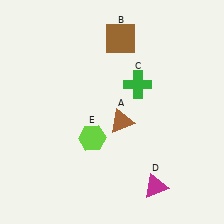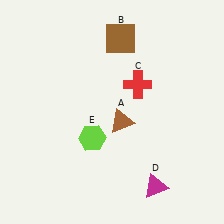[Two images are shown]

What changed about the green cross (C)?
In Image 1, C is green. In Image 2, it changed to red.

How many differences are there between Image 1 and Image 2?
There is 1 difference between the two images.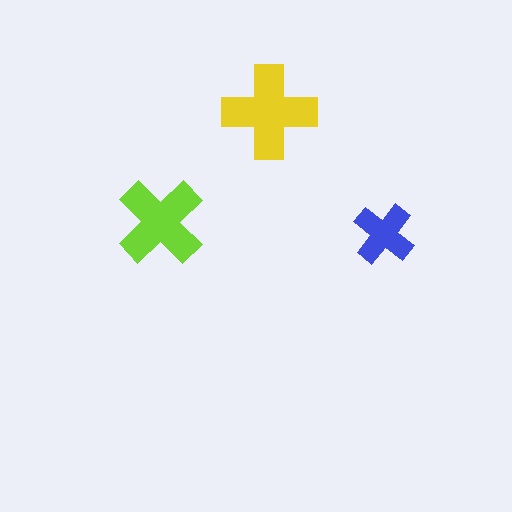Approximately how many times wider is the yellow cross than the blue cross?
About 1.5 times wider.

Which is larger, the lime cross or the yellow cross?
The yellow one.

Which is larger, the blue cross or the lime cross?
The lime one.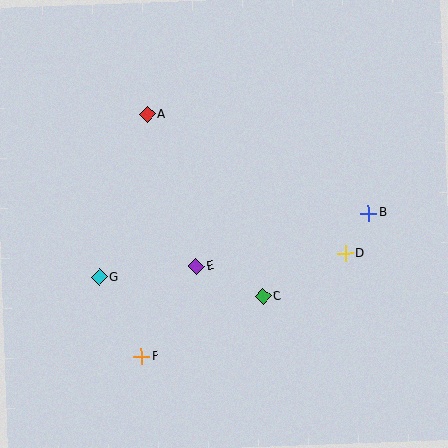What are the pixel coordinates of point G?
Point G is at (99, 277).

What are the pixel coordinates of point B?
Point B is at (369, 213).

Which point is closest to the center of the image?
Point E at (196, 266) is closest to the center.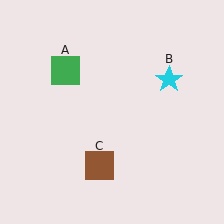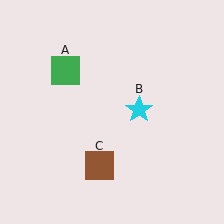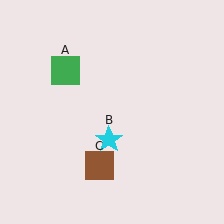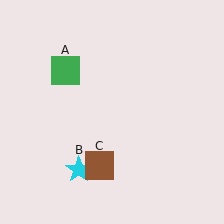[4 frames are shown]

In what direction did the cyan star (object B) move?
The cyan star (object B) moved down and to the left.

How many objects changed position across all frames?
1 object changed position: cyan star (object B).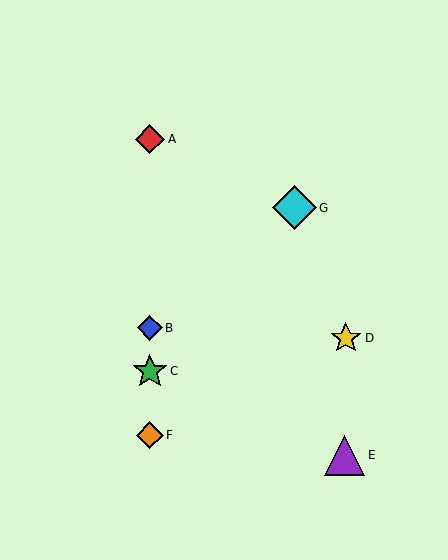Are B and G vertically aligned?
No, B is at x≈150 and G is at x≈294.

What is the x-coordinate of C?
Object C is at x≈150.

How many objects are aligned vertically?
4 objects (A, B, C, F) are aligned vertically.